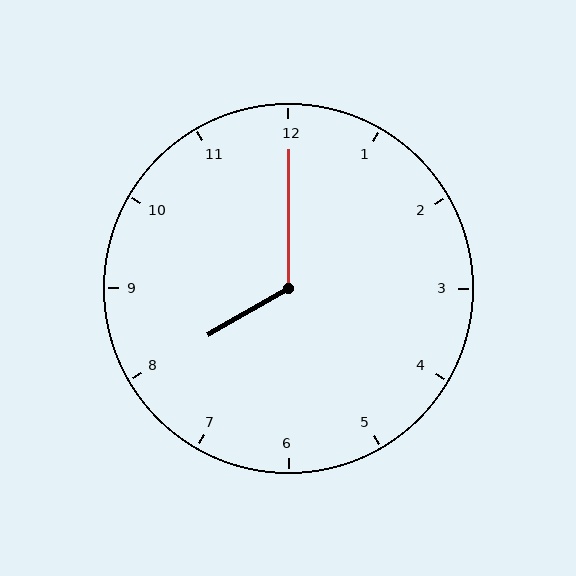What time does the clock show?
8:00.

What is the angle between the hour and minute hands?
Approximately 120 degrees.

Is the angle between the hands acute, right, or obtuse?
It is obtuse.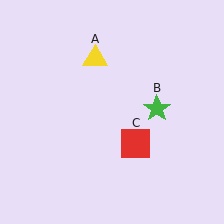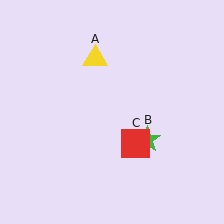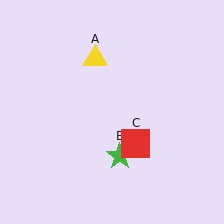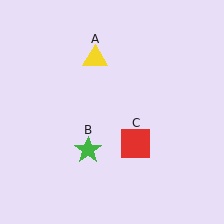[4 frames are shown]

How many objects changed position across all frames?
1 object changed position: green star (object B).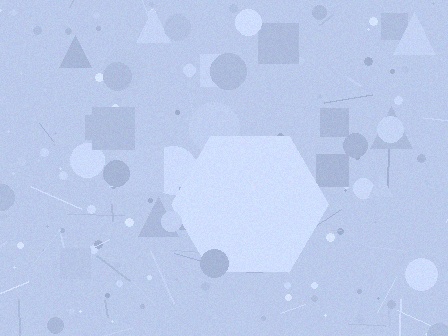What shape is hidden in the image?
A hexagon is hidden in the image.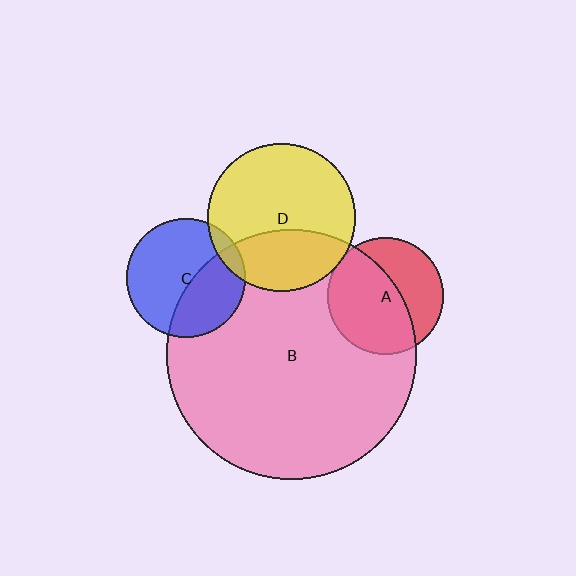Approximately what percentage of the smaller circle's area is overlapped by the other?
Approximately 5%.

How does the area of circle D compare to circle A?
Approximately 1.6 times.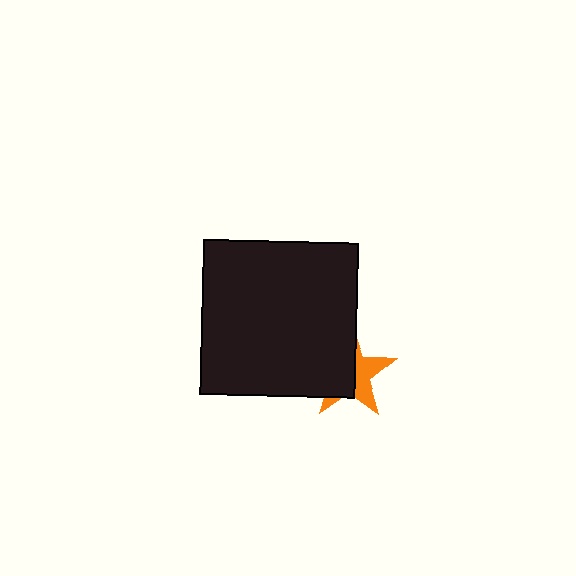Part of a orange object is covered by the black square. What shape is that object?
It is a star.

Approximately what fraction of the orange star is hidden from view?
Roughly 57% of the orange star is hidden behind the black square.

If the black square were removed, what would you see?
You would see the complete orange star.